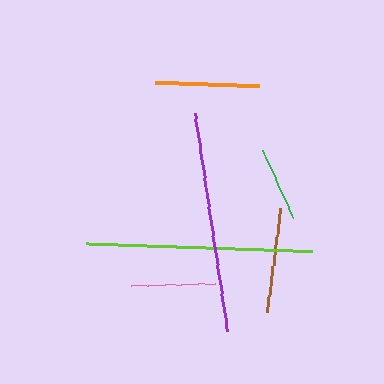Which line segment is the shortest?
The green line is the shortest at approximately 73 pixels.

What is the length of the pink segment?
The pink segment is approximately 85 pixels long.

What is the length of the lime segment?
The lime segment is approximately 226 pixels long.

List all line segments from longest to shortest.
From longest to shortest: lime, purple, brown, orange, pink, green.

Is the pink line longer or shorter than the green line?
The pink line is longer than the green line.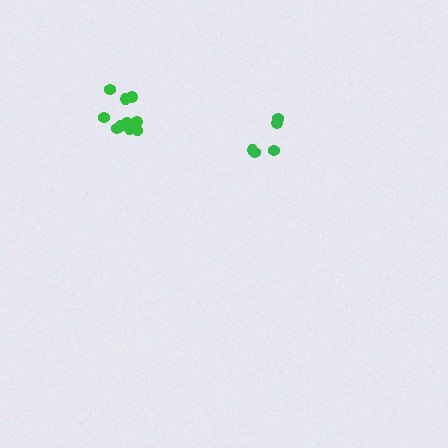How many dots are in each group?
Group 1: 5 dots, Group 2: 10 dots (15 total).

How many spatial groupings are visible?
There are 2 spatial groupings.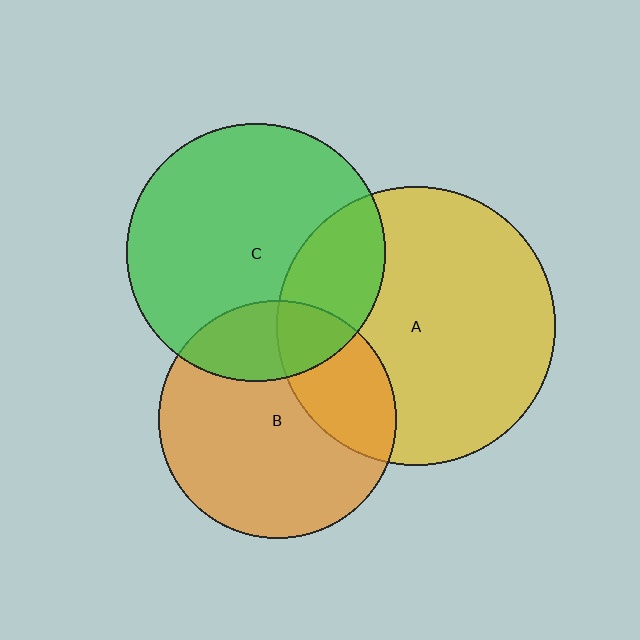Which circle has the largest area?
Circle A (yellow).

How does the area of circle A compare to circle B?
Approximately 1.4 times.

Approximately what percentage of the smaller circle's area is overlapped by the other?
Approximately 30%.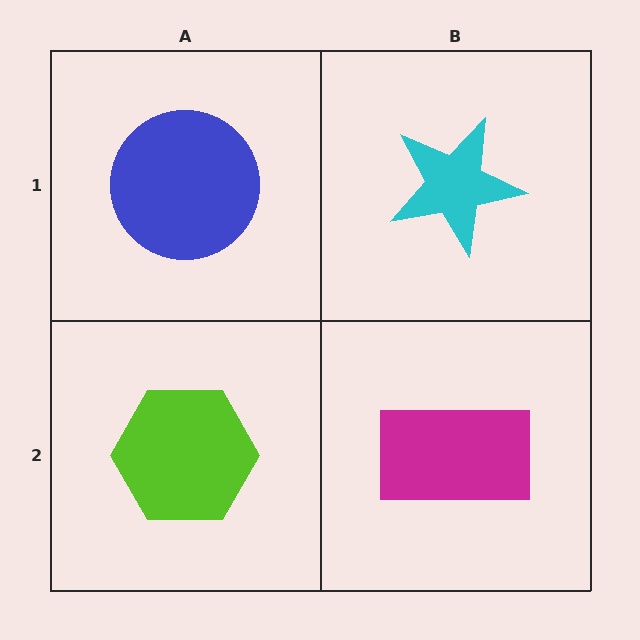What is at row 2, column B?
A magenta rectangle.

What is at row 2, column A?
A lime hexagon.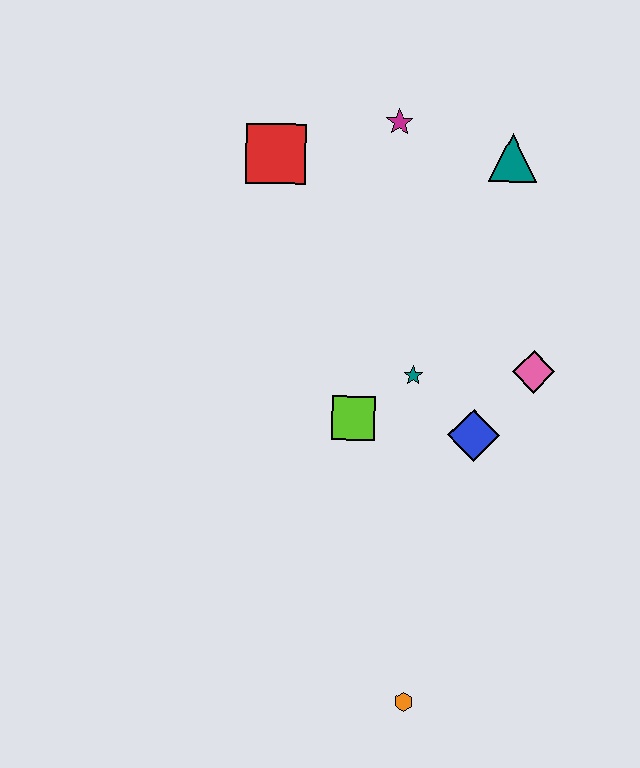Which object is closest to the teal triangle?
The magenta star is closest to the teal triangle.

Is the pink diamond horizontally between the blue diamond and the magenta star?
No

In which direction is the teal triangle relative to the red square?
The teal triangle is to the right of the red square.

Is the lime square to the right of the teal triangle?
No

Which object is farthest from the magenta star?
The orange hexagon is farthest from the magenta star.